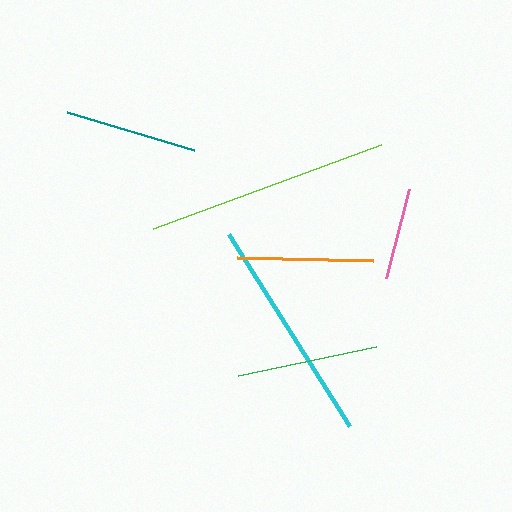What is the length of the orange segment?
The orange segment is approximately 136 pixels long.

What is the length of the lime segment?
The lime segment is approximately 243 pixels long.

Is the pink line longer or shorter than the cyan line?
The cyan line is longer than the pink line.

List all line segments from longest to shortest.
From longest to shortest: lime, cyan, green, orange, teal, pink.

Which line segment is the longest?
The lime line is the longest at approximately 243 pixels.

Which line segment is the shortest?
The pink line is the shortest at approximately 91 pixels.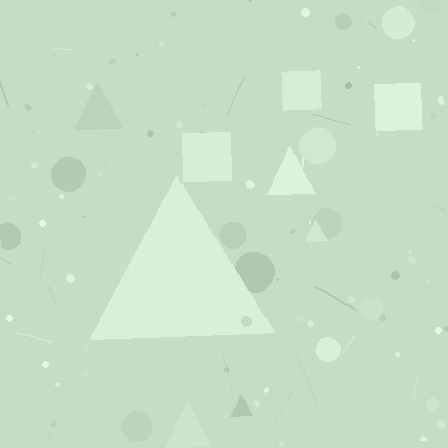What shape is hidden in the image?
A triangle is hidden in the image.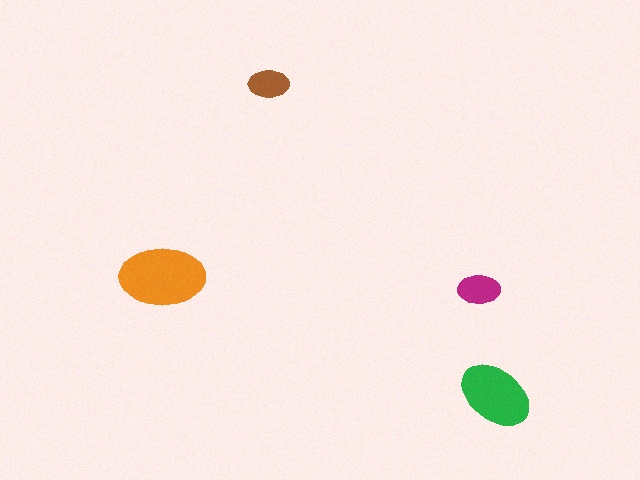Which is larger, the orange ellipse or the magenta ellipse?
The orange one.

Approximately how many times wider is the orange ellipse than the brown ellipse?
About 2 times wider.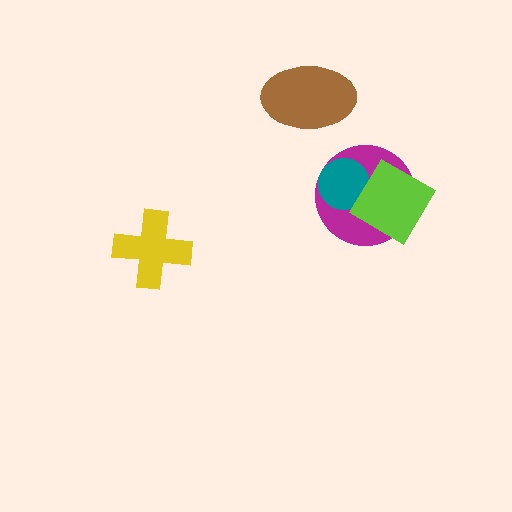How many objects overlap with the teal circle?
1 object overlaps with the teal circle.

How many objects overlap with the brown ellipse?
0 objects overlap with the brown ellipse.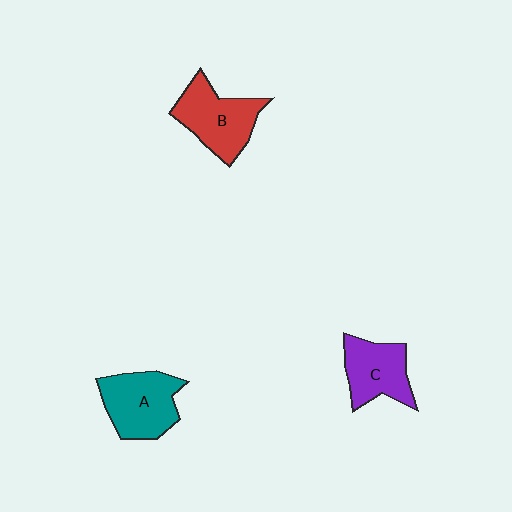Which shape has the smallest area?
Shape C (purple).